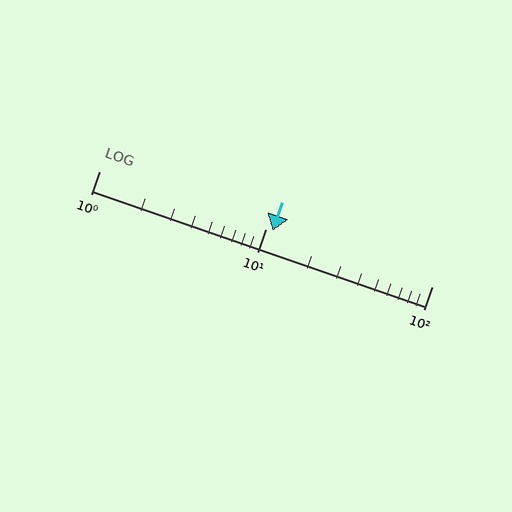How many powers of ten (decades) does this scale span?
The scale spans 2 decades, from 1 to 100.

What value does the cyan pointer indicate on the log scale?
The pointer indicates approximately 11.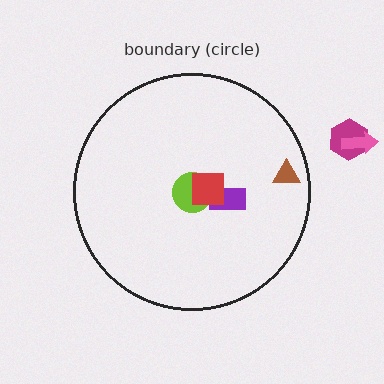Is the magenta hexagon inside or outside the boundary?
Outside.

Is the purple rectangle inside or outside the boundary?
Inside.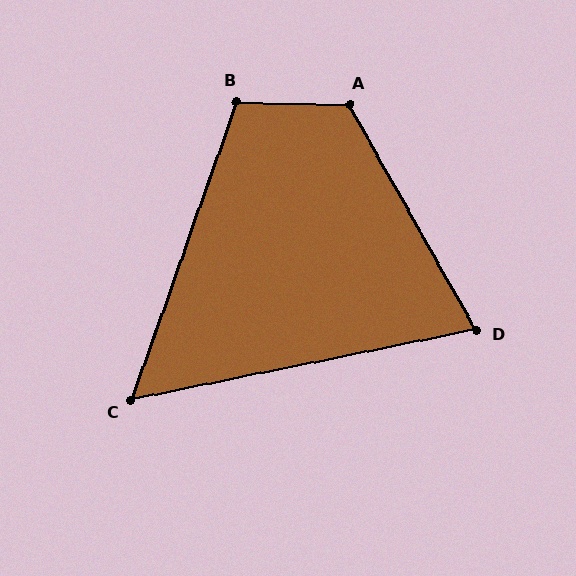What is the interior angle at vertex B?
Approximately 108 degrees (obtuse).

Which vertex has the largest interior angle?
A, at approximately 121 degrees.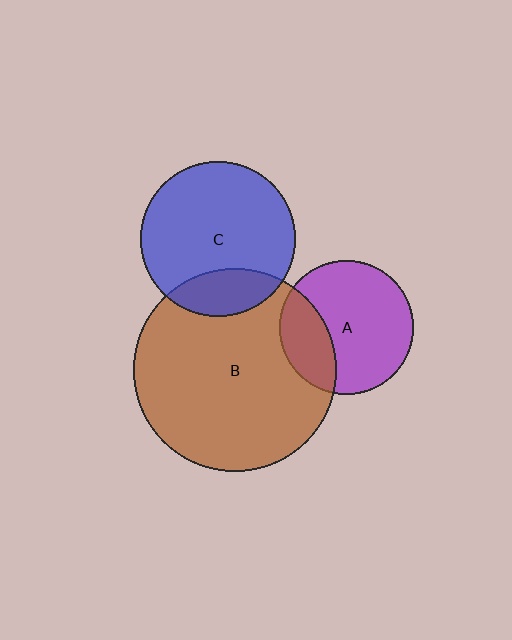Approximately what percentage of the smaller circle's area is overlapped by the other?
Approximately 20%.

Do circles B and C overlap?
Yes.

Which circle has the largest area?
Circle B (brown).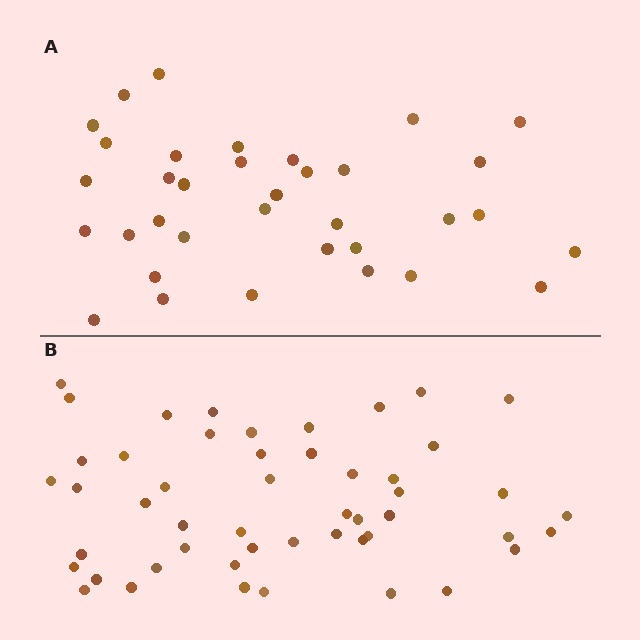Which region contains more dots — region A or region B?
Region B (the bottom region) has more dots.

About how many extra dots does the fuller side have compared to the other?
Region B has approximately 15 more dots than region A.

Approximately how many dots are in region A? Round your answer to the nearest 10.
About 40 dots. (The exact count is 35, which rounds to 40.)